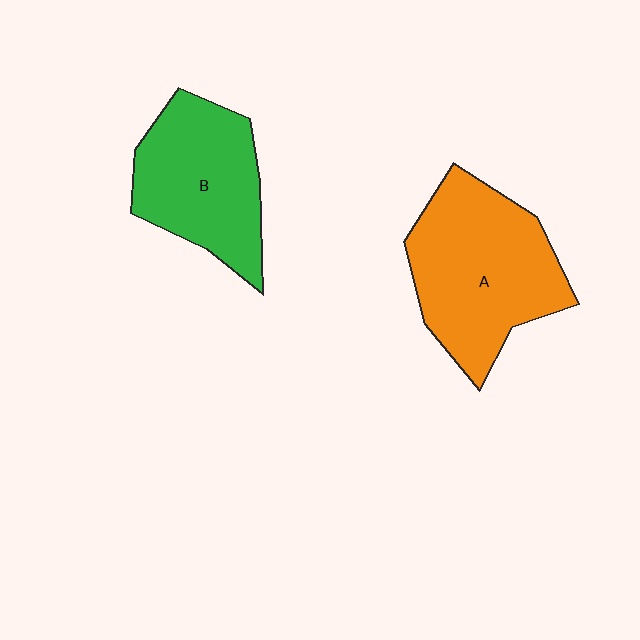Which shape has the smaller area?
Shape B (green).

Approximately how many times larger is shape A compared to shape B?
Approximately 1.2 times.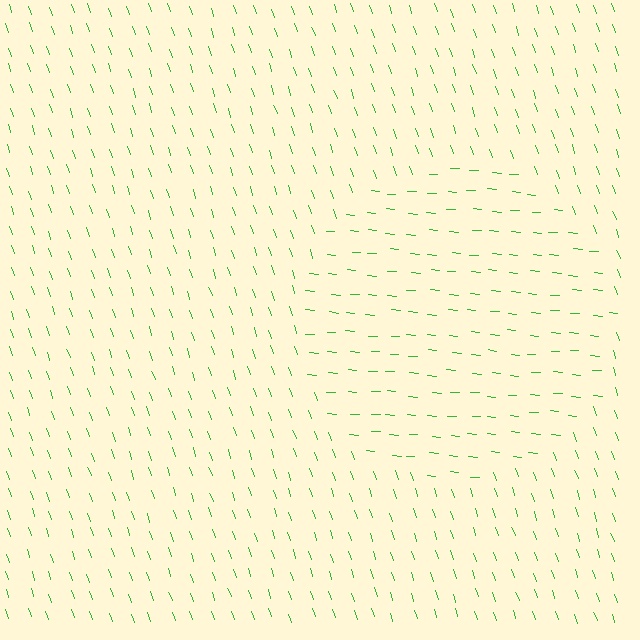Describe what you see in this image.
The image is filled with small green line segments. A circle region in the image has lines oriented differently from the surrounding lines, creating a visible texture boundary.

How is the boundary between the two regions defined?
The boundary is defined purely by a change in line orientation (approximately 66 degrees difference). All lines are the same color and thickness.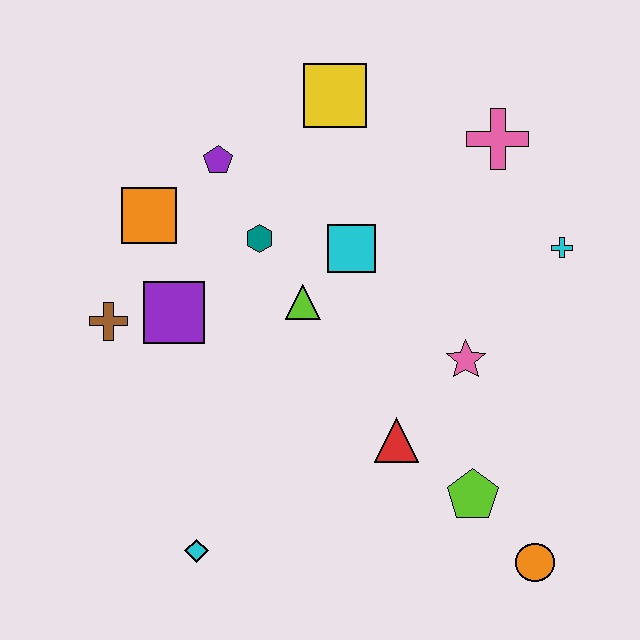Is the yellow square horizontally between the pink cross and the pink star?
No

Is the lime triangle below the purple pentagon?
Yes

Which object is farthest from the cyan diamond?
The pink cross is farthest from the cyan diamond.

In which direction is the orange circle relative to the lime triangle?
The orange circle is below the lime triangle.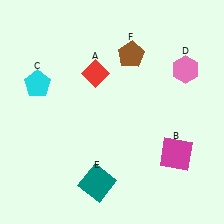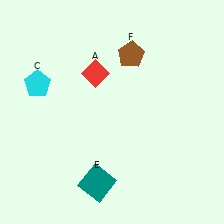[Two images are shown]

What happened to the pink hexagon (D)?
The pink hexagon (D) was removed in Image 2. It was in the top-right area of Image 1.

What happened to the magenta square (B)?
The magenta square (B) was removed in Image 2. It was in the bottom-right area of Image 1.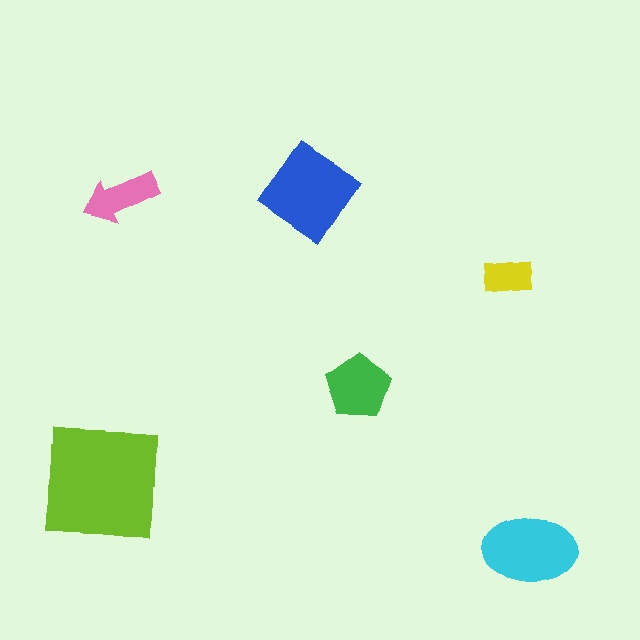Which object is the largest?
The lime square.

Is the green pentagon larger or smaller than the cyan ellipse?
Smaller.